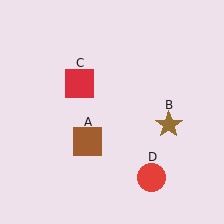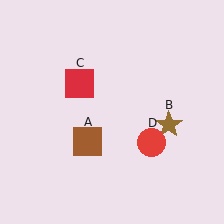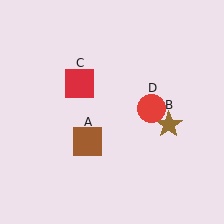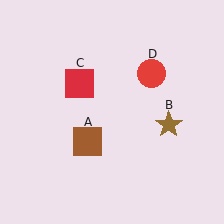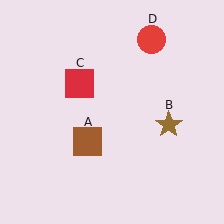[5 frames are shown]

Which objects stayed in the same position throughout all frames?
Brown square (object A) and brown star (object B) and red square (object C) remained stationary.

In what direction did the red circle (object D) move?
The red circle (object D) moved up.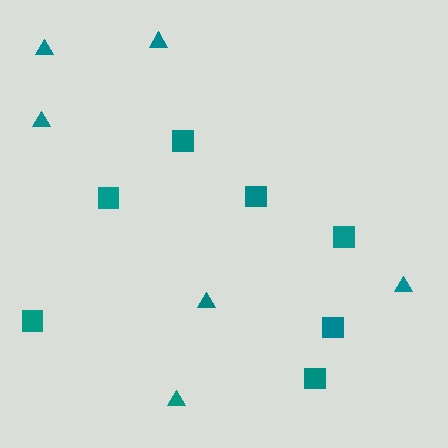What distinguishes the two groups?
There are 2 groups: one group of squares (7) and one group of triangles (6).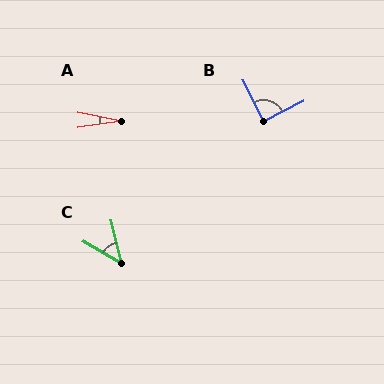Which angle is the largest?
B, at approximately 89 degrees.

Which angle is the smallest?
A, at approximately 19 degrees.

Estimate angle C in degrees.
Approximately 46 degrees.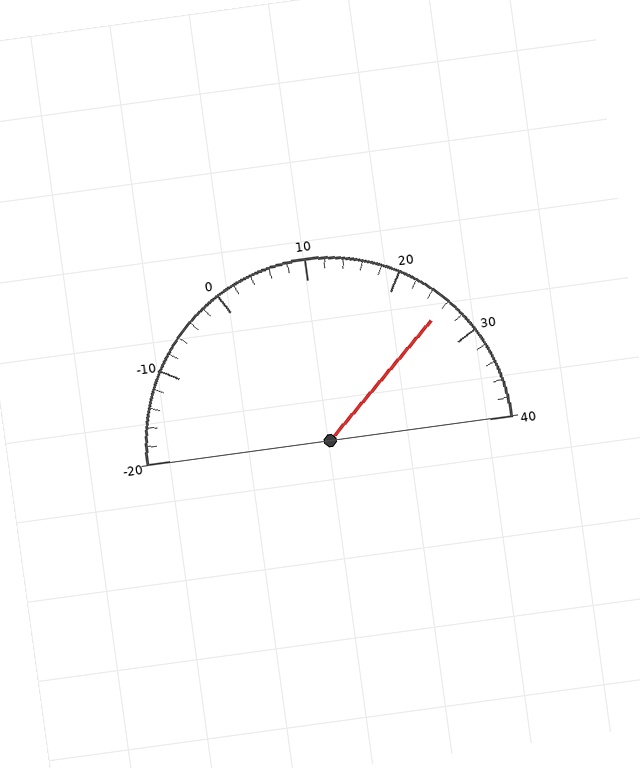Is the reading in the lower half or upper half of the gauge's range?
The reading is in the upper half of the range (-20 to 40).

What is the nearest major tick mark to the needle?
The nearest major tick mark is 30.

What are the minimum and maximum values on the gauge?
The gauge ranges from -20 to 40.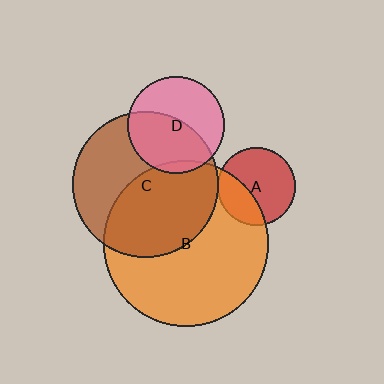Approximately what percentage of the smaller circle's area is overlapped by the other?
Approximately 5%.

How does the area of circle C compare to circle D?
Approximately 2.3 times.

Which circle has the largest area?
Circle B (orange).